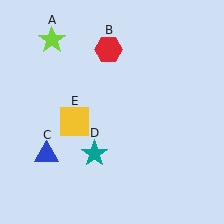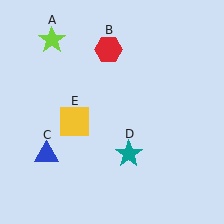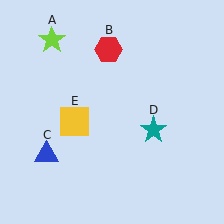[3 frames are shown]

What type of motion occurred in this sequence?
The teal star (object D) rotated counterclockwise around the center of the scene.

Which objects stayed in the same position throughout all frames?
Lime star (object A) and red hexagon (object B) and blue triangle (object C) and yellow square (object E) remained stationary.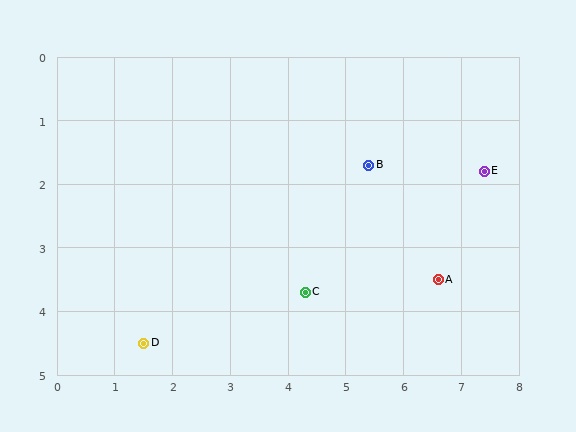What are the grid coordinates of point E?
Point E is at approximately (7.4, 1.8).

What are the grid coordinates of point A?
Point A is at approximately (6.6, 3.5).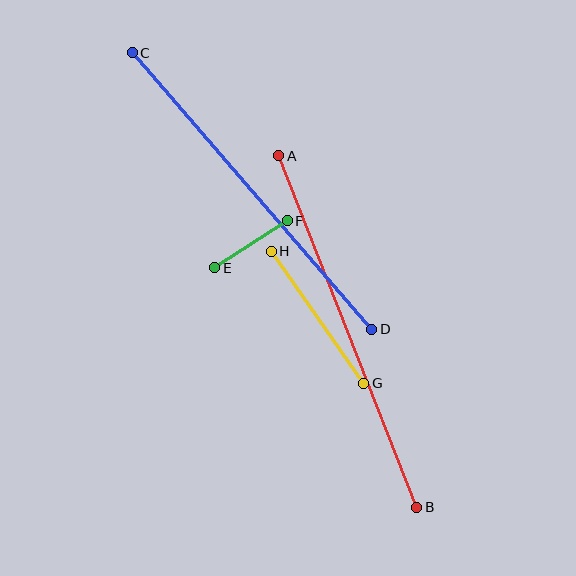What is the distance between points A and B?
The distance is approximately 378 pixels.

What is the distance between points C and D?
The distance is approximately 366 pixels.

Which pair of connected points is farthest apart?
Points A and B are farthest apart.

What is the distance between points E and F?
The distance is approximately 87 pixels.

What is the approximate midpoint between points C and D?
The midpoint is at approximately (252, 191) pixels.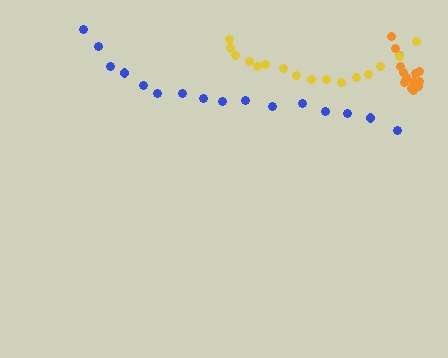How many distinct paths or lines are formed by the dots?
There are 3 distinct paths.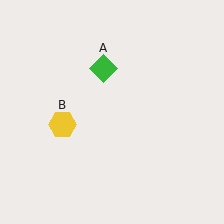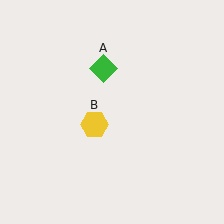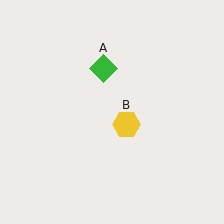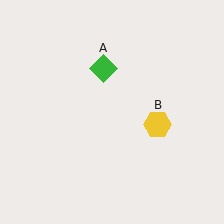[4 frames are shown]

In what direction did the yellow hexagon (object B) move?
The yellow hexagon (object B) moved right.